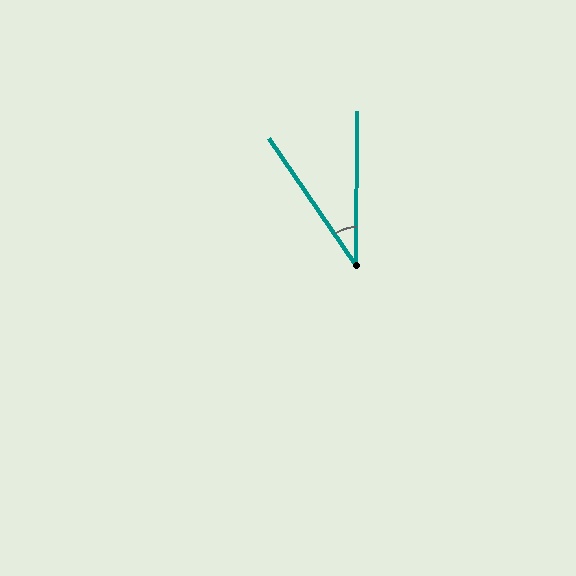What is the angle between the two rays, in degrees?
Approximately 35 degrees.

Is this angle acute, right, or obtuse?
It is acute.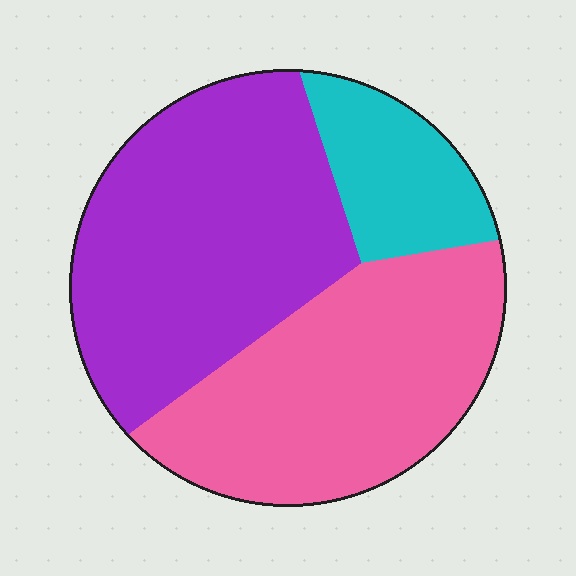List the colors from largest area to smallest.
From largest to smallest: purple, pink, cyan.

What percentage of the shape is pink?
Pink covers around 40% of the shape.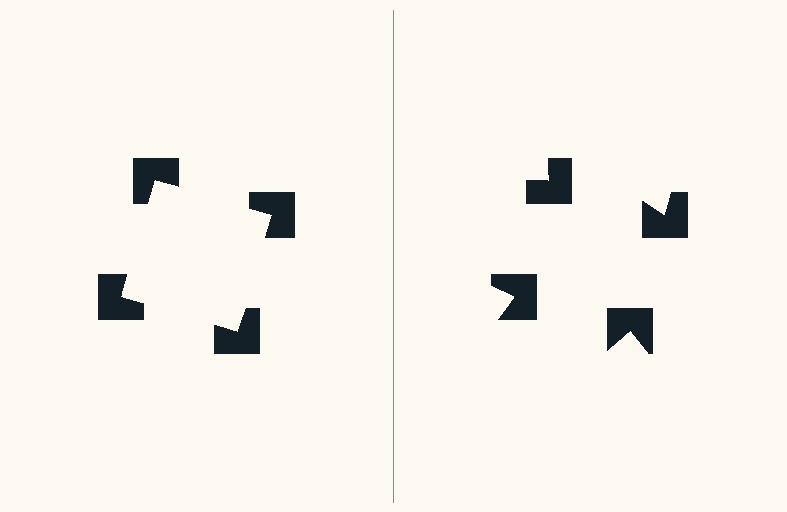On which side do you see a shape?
An illusory square appears on the left side. On the right side the wedge cuts are rotated, so no coherent shape forms.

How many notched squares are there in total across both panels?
8 — 4 on each side.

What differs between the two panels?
The notched squares are positioned identically on both sides; only the wedge orientations differ. On the left they align to a square; on the right they are misaligned.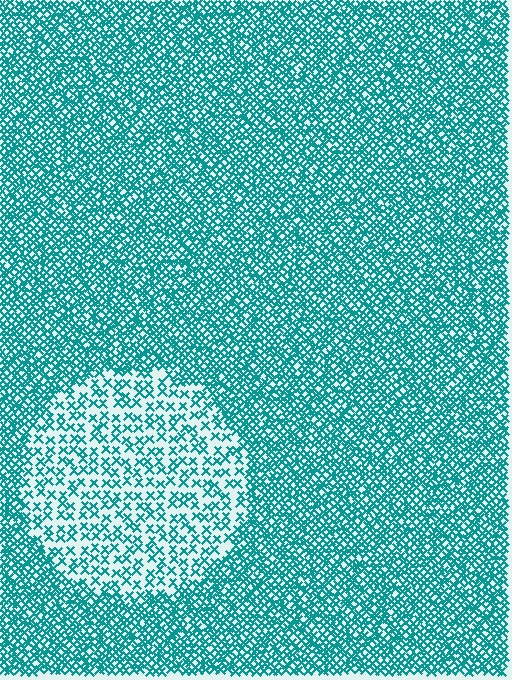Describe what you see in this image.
The image contains small teal elements arranged at two different densities. A circle-shaped region is visible where the elements are less densely packed than the surrounding area.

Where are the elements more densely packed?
The elements are more densely packed outside the circle boundary.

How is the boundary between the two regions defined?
The boundary is defined by a change in element density (approximately 2.3x ratio). All elements are the same color, size, and shape.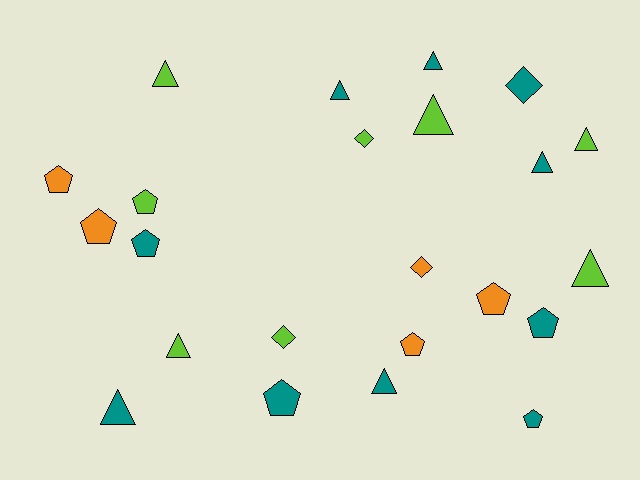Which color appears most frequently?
Teal, with 10 objects.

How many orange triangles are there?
There are no orange triangles.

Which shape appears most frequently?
Triangle, with 10 objects.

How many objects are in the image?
There are 23 objects.